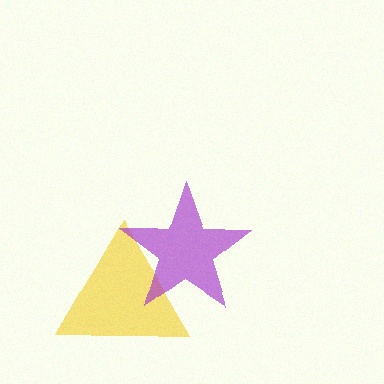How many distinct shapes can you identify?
There are 2 distinct shapes: a yellow triangle, a purple star.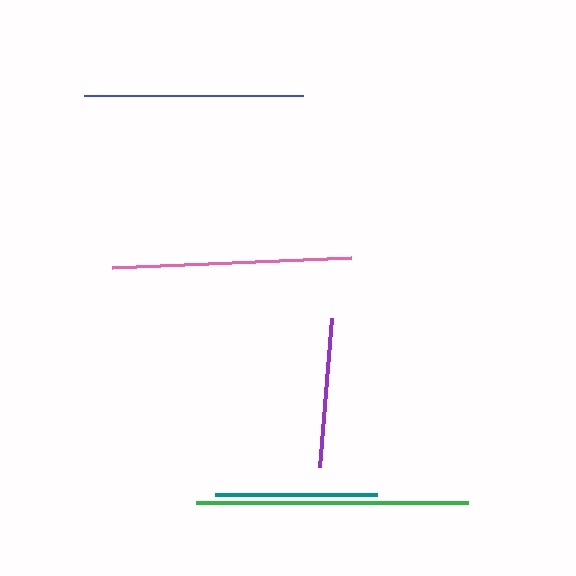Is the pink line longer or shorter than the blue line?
The pink line is longer than the blue line.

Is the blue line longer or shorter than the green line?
The green line is longer than the blue line.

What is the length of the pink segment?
The pink segment is approximately 239 pixels long.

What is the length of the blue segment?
The blue segment is approximately 219 pixels long.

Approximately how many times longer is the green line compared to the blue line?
The green line is approximately 1.2 times the length of the blue line.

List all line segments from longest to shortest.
From longest to shortest: green, pink, blue, teal, purple.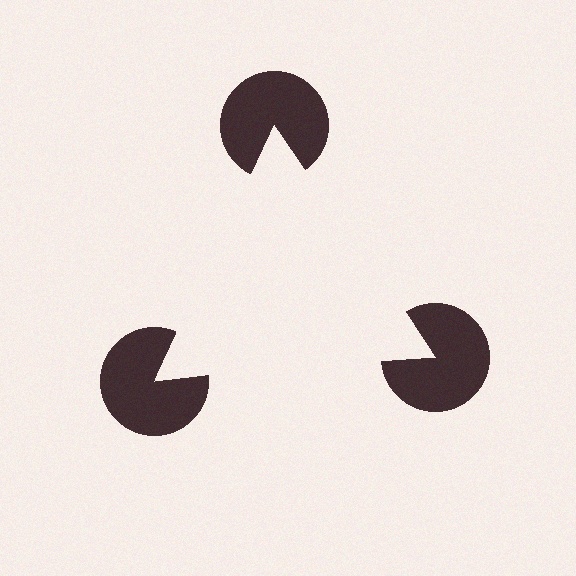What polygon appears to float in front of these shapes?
An illusory triangle — its edges are inferred from the aligned wedge cuts in the pac-man discs, not physically drawn.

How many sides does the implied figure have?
3 sides.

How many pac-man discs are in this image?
There are 3 — one at each vertex of the illusory triangle.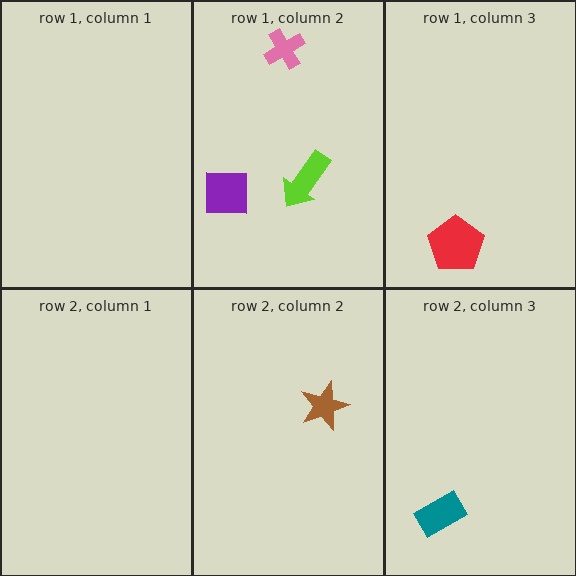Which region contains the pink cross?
The row 1, column 2 region.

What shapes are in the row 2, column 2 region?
The brown star.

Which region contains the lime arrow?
The row 1, column 2 region.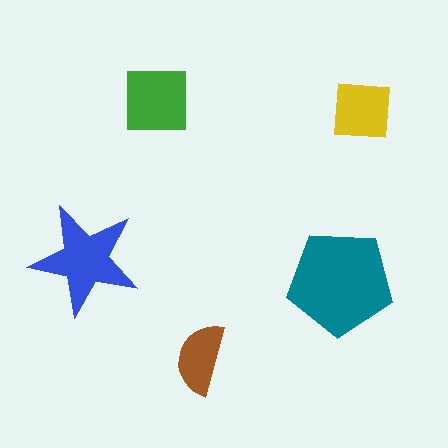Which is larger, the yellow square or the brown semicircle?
The yellow square.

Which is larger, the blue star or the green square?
The blue star.